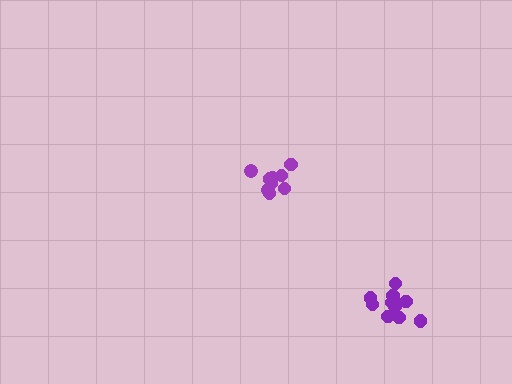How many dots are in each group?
Group 1: 11 dots, Group 2: 10 dots (21 total).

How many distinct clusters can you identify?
There are 2 distinct clusters.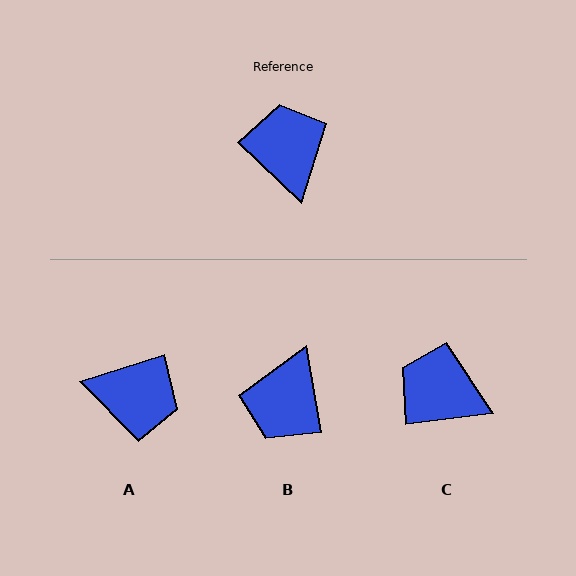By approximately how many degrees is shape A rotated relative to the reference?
Approximately 118 degrees clockwise.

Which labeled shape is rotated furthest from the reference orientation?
B, about 144 degrees away.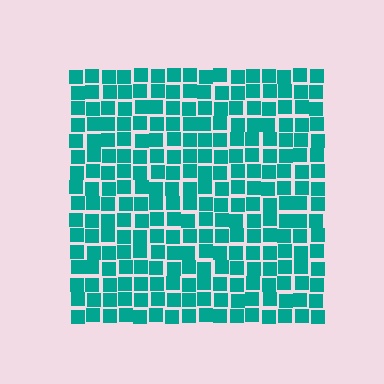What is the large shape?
The large shape is a square.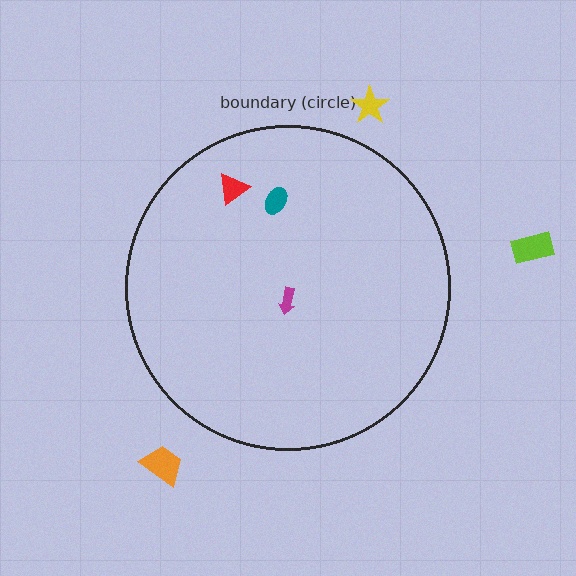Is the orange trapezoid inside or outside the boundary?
Outside.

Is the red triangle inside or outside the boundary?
Inside.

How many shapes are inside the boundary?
3 inside, 3 outside.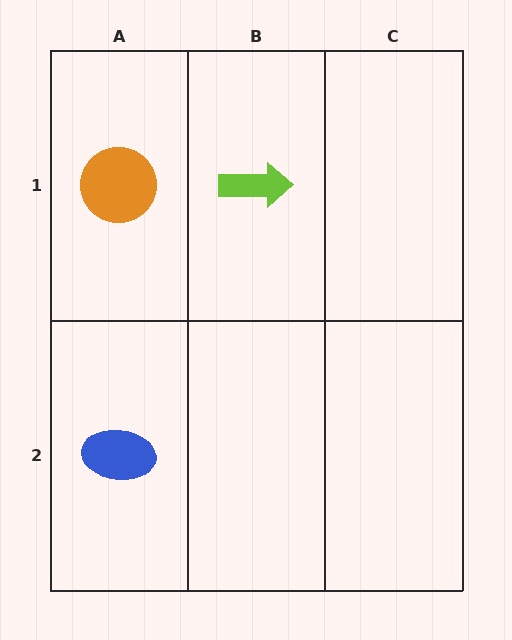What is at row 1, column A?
An orange circle.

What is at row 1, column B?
A lime arrow.